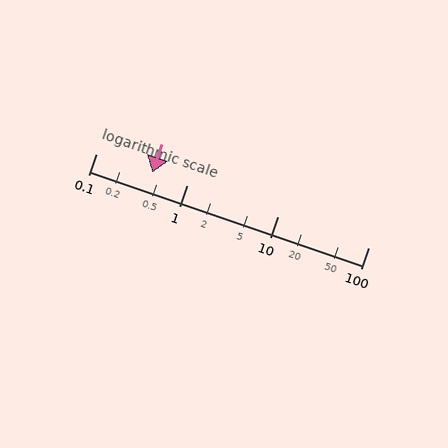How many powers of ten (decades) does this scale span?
The scale spans 3 decades, from 0.1 to 100.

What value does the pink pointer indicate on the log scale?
The pointer indicates approximately 0.42.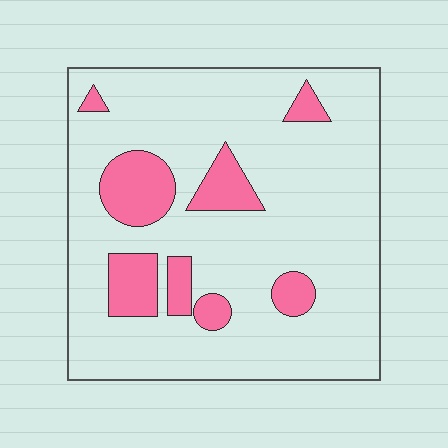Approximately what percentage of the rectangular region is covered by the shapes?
Approximately 15%.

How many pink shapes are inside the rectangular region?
8.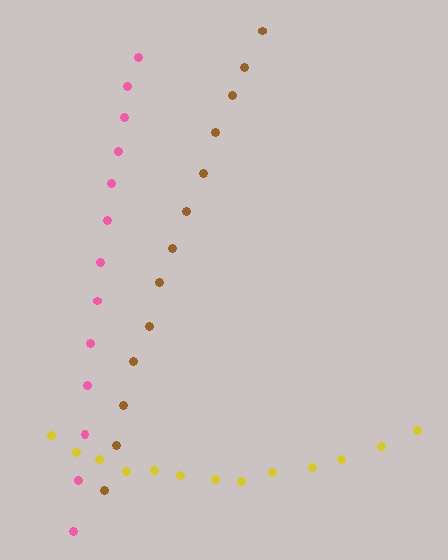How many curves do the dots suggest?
There are 3 distinct paths.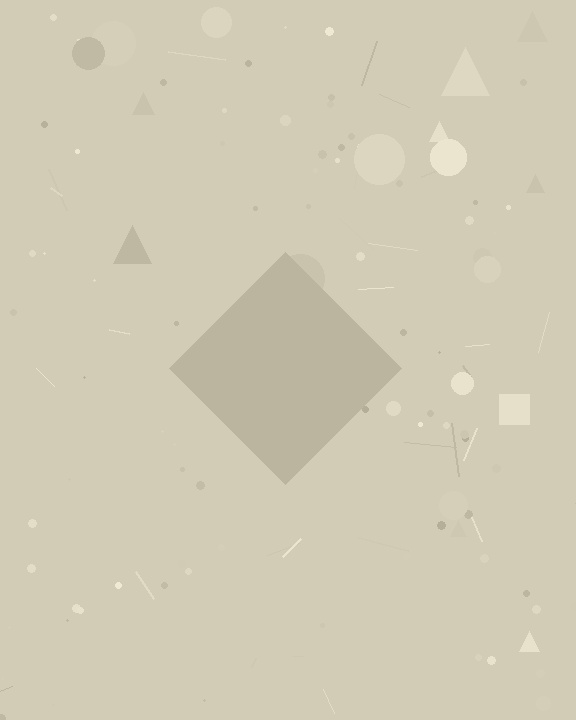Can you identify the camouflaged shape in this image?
The camouflaged shape is a diamond.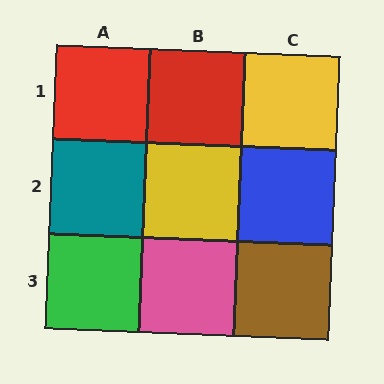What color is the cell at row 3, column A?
Green.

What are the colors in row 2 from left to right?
Teal, yellow, blue.